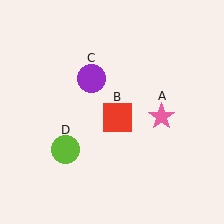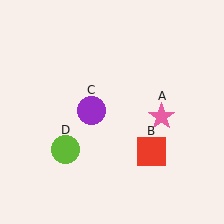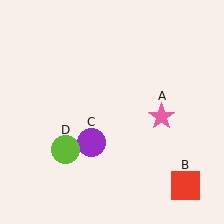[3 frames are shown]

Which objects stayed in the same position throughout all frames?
Pink star (object A) and lime circle (object D) remained stationary.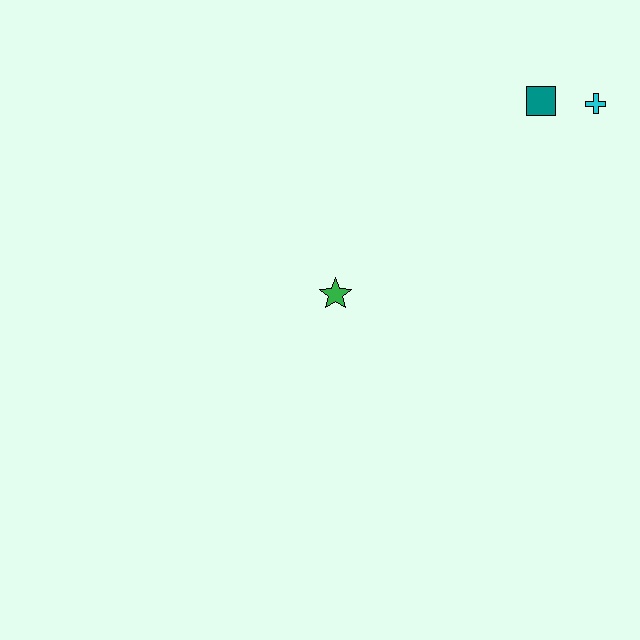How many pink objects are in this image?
There are no pink objects.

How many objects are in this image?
There are 3 objects.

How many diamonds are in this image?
There are no diamonds.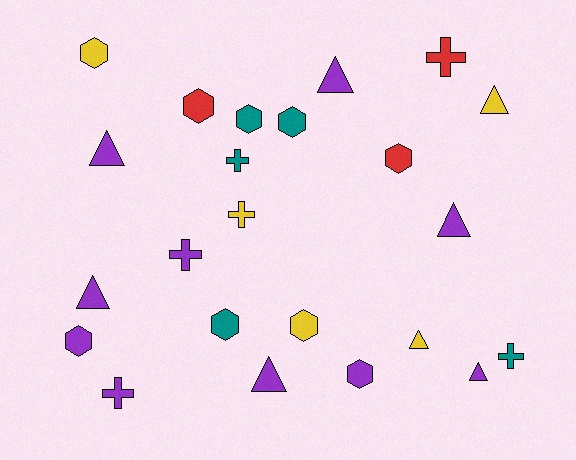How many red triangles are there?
There are no red triangles.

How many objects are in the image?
There are 23 objects.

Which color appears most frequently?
Purple, with 10 objects.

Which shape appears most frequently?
Hexagon, with 9 objects.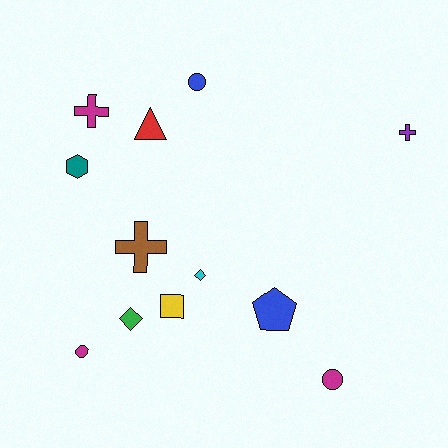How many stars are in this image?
There are no stars.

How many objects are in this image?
There are 12 objects.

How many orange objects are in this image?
There are no orange objects.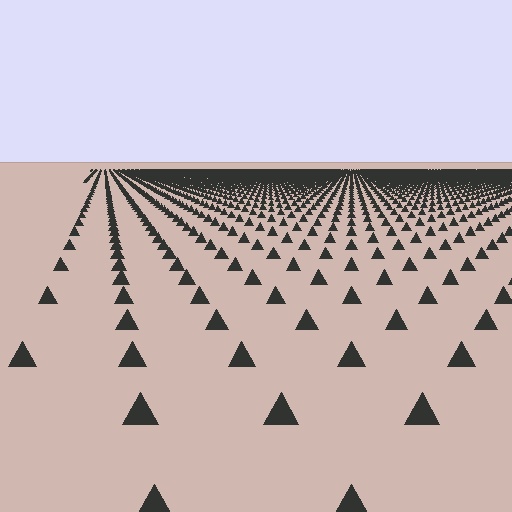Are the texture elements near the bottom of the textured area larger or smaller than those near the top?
Larger. Near the bottom, elements are closer to the viewer and appear at a bigger on-screen size.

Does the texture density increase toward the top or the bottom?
Density increases toward the top.